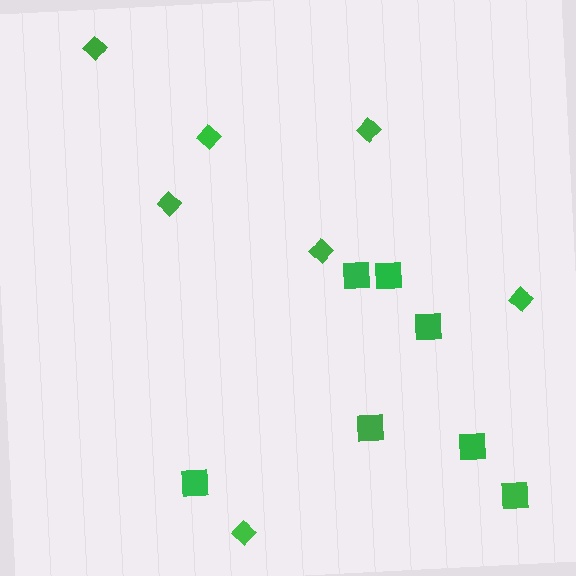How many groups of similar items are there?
There are 2 groups: one group of diamonds (7) and one group of squares (7).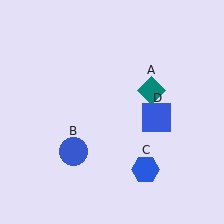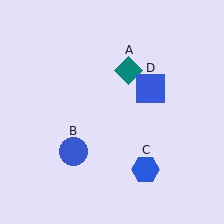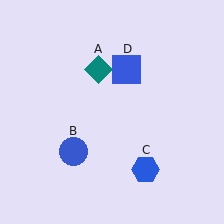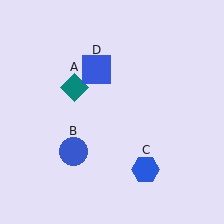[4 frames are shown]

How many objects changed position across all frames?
2 objects changed position: teal diamond (object A), blue square (object D).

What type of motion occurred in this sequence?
The teal diamond (object A), blue square (object D) rotated counterclockwise around the center of the scene.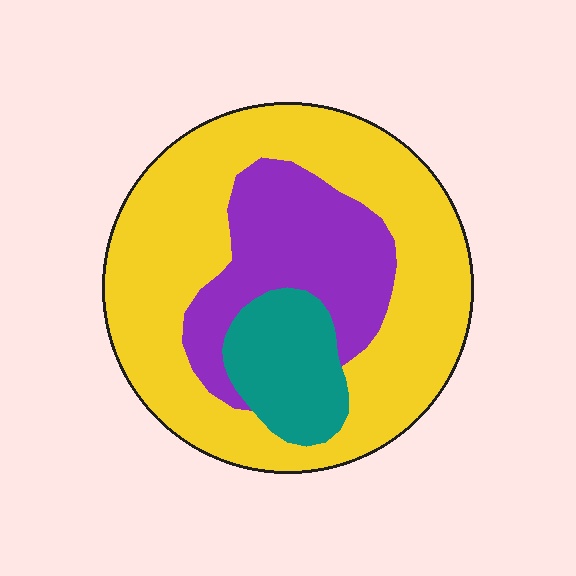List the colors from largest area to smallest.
From largest to smallest: yellow, purple, teal.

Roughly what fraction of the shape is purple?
Purple covers roughly 25% of the shape.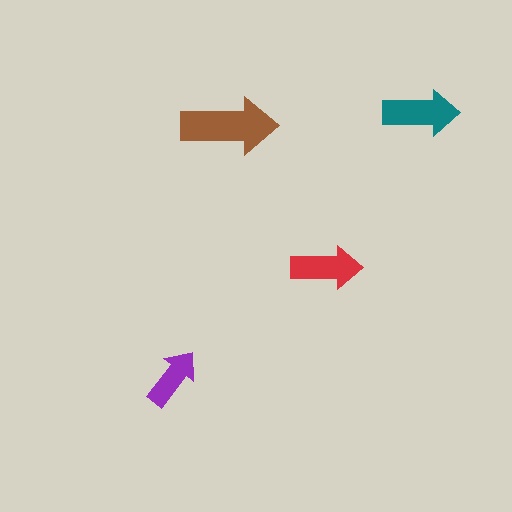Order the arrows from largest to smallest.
the brown one, the teal one, the red one, the purple one.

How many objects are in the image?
There are 4 objects in the image.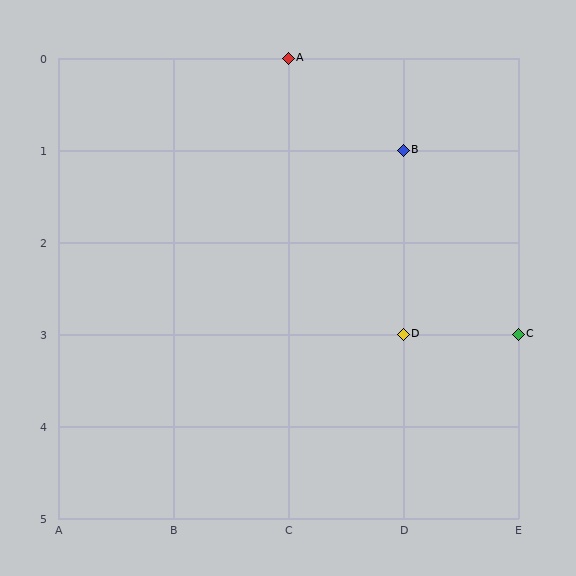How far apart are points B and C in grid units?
Points B and C are 1 column and 2 rows apart (about 2.2 grid units diagonally).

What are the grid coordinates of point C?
Point C is at grid coordinates (E, 3).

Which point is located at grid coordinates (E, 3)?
Point C is at (E, 3).